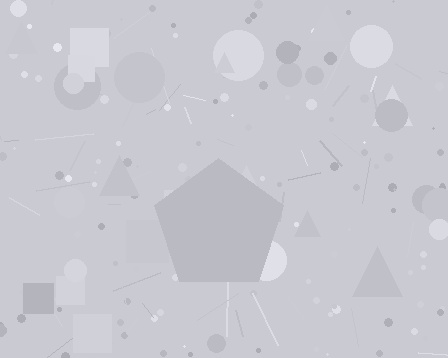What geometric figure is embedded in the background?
A pentagon is embedded in the background.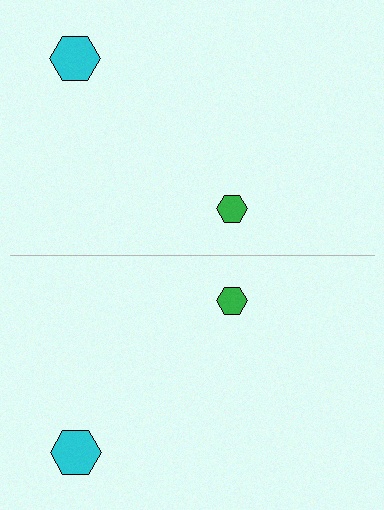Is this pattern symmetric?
Yes, this pattern has bilateral (reflection) symmetry.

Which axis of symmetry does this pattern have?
The pattern has a horizontal axis of symmetry running through the center of the image.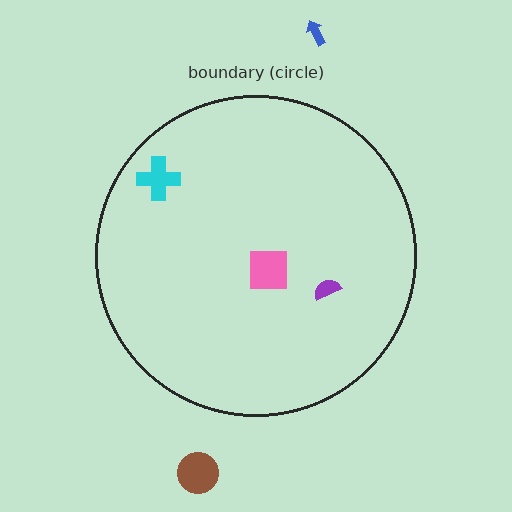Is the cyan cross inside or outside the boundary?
Inside.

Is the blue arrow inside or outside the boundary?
Outside.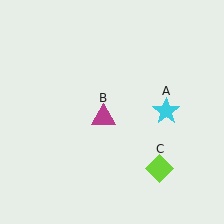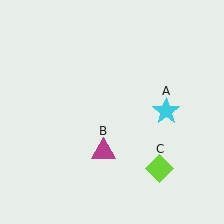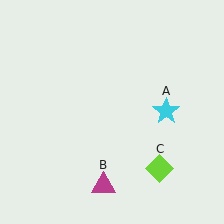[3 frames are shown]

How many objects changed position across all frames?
1 object changed position: magenta triangle (object B).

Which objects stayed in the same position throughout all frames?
Cyan star (object A) and lime diamond (object C) remained stationary.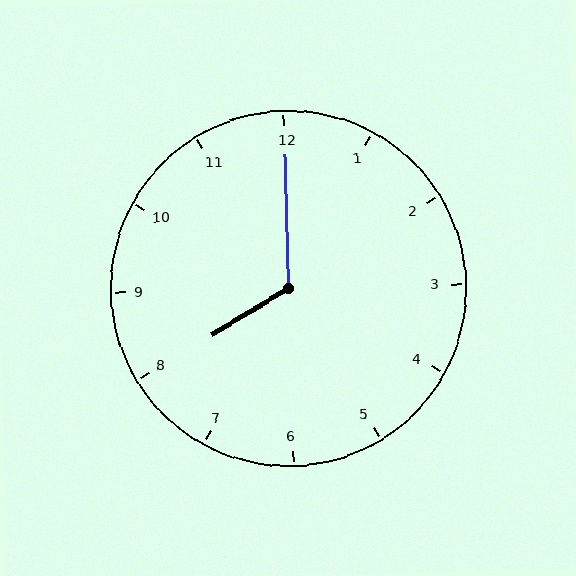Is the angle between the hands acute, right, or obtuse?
It is obtuse.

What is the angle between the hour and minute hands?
Approximately 120 degrees.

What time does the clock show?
8:00.